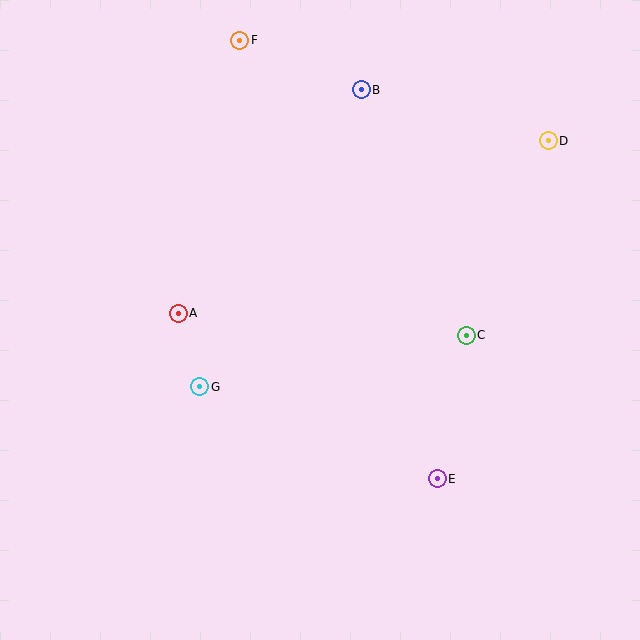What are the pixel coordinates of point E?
Point E is at (437, 479).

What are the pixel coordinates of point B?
Point B is at (361, 90).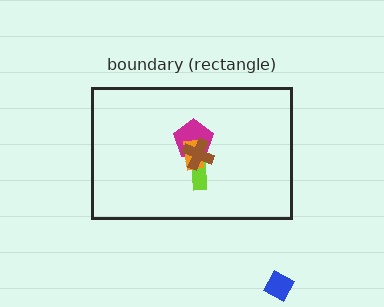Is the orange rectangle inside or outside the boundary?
Inside.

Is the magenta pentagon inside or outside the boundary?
Inside.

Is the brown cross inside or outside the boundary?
Inside.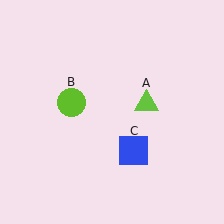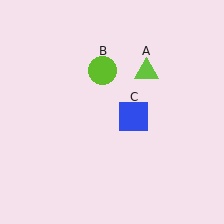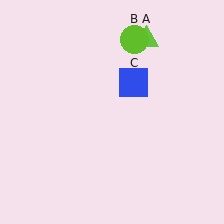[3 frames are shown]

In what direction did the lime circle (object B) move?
The lime circle (object B) moved up and to the right.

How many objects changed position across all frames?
3 objects changed position: lime triangle (object A), lime circle (object B), blue square (object C).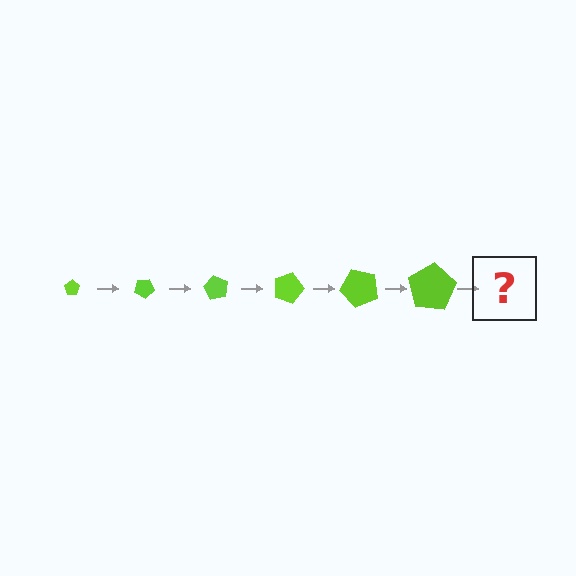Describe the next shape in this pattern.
It should be a pentagon, larger than the previous one and rotated 180 degrees from the start.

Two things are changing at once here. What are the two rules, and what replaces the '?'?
The two rules are that the pentagon grows larger each step and it rotates 30 degrees each step. The '?' should be a pentagon, larger than the previous one and rotated 180 degrees from the start.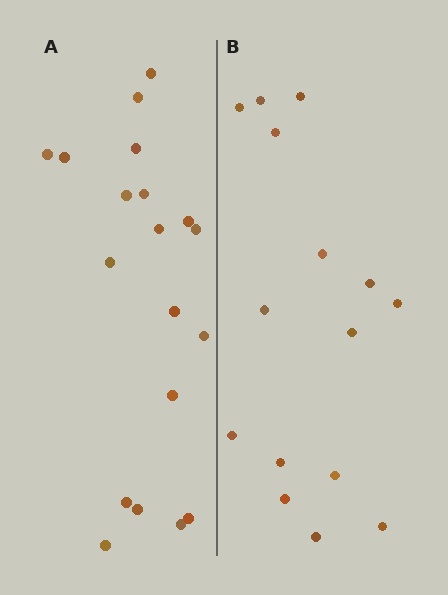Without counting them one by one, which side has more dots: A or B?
Region A (the left region) has more dots.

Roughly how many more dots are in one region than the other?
Region A has about 4 more dots than region B.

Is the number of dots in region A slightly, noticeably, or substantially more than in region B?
Region A has noticeably more, but not dramatically so. The ratio is roughly 1.3 to 1.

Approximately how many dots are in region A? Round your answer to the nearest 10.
About 20 dots. (The exact count is 19, which rounds to 20.)